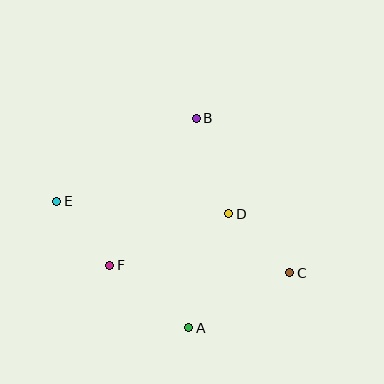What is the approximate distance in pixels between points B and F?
The distance between B and F is approximately 170 pixels.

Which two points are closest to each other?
Points E and F are closest to each other.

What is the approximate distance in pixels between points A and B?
The distance between A and B is approximately 209 pixels.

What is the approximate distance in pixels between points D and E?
The distance between D and E is approximately 172 pixels.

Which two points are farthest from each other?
Points C and E are farthest from each other.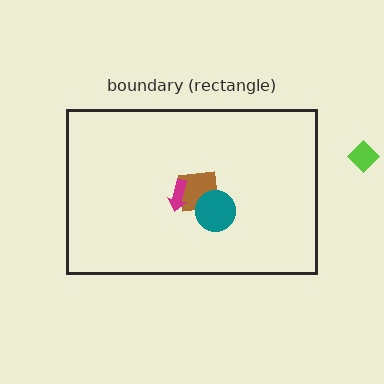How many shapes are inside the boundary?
3 inside, 1 outside.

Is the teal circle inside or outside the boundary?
Inside.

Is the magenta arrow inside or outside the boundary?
Inside.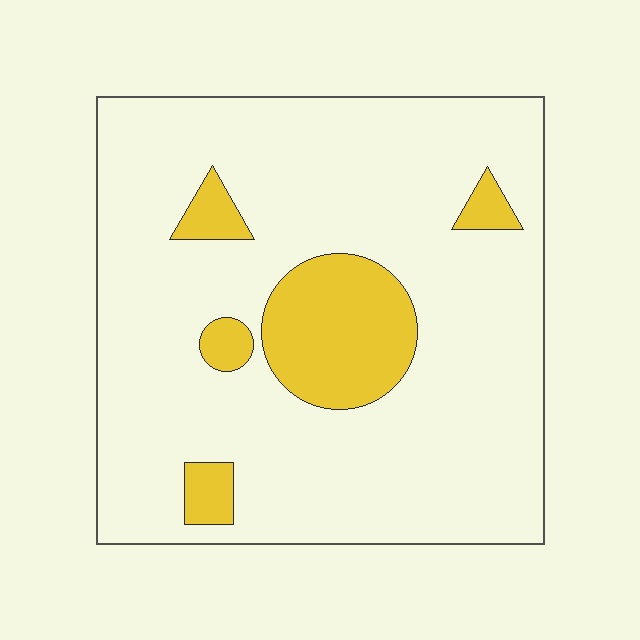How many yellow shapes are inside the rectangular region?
5.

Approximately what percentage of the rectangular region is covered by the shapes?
Approximately 15%.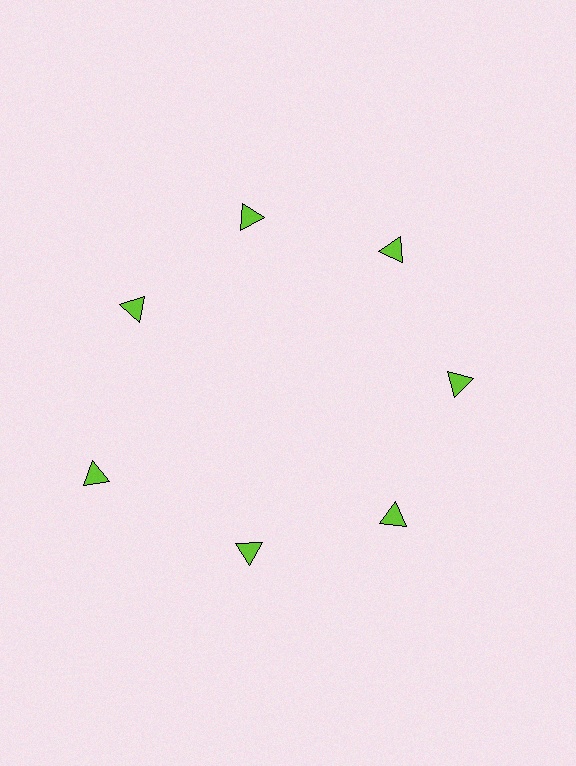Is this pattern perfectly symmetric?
No. The 7 lime triangles are arranged in a ring, but one element near the 8 o'clock position is pushed outward from the center, breaking the 7-fold rotational symmetry.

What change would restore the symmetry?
The symmetry would be restored by moving it inward, back onto the ring so that all 7 triangles sit at equal angles and equal distance from the center.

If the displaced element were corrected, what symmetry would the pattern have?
It would have 7-fold rotational symmetry — the pattern would map onto itself every 51 degrees.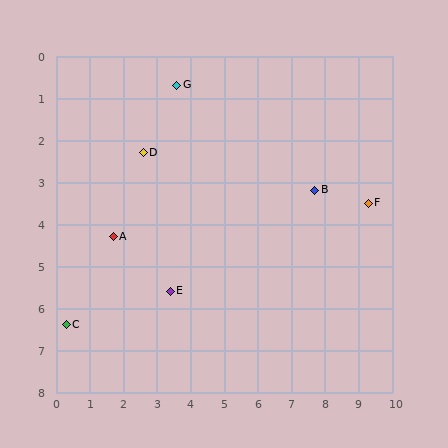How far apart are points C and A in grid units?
Points C and A are about 2.5 grid units apart.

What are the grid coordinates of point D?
Point D is at approximately (2.6, 2.3).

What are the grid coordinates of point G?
Point G is at approximately (3.6, 0.7).